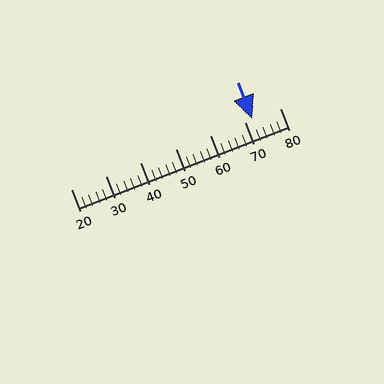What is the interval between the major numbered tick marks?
The major tick marks are spaced 10 units apart.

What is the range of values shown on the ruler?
The ruler shows values from 20 to 80.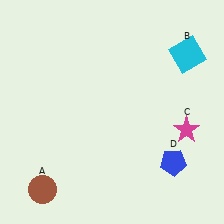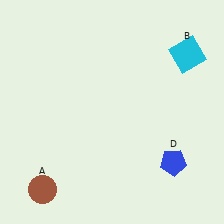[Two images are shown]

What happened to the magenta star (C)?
The magenta star (C) was removed in Image 2. It was in the bottom-right area of Image 1.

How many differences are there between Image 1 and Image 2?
There is 1 difference between the two images.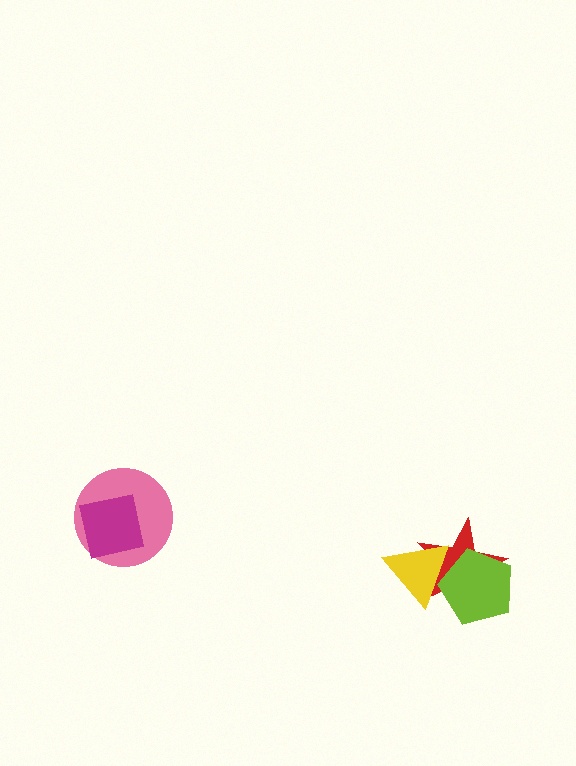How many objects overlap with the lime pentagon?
2 objects overlap with the lime pentagon.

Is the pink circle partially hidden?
Yes, it is partially covered by another shape.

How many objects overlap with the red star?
2 objects overlap with the red star.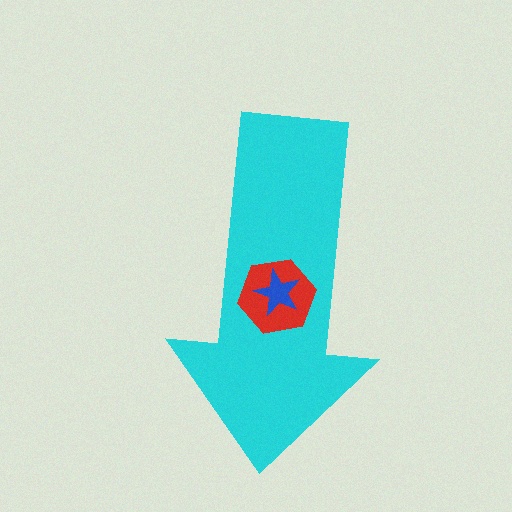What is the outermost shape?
The cyan arrow.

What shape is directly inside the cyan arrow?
The red hexagon.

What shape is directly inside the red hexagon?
The blue star.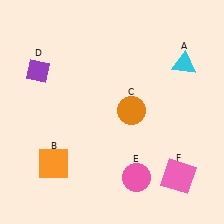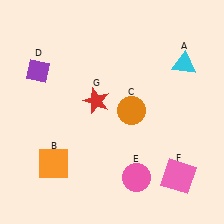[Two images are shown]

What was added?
A red star (G) was added in Image 2.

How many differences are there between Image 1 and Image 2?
There is 1 difference between the two images.